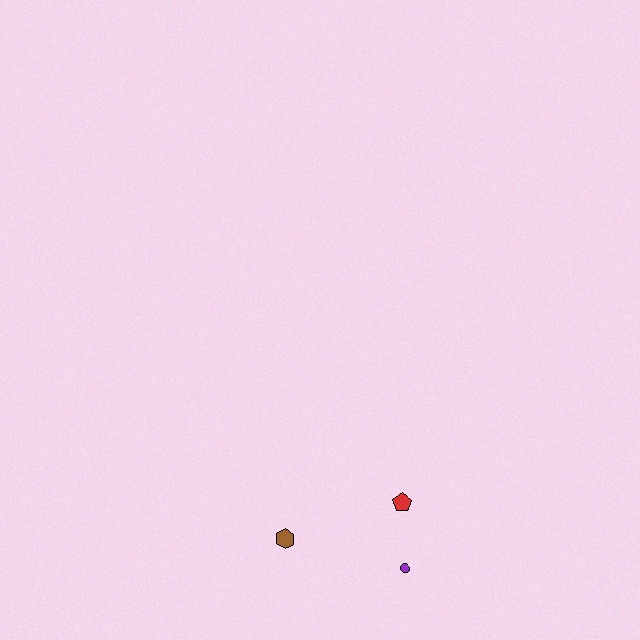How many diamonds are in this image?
There are no diamonds.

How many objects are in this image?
There are 3 objects.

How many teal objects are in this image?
There are no teal objects.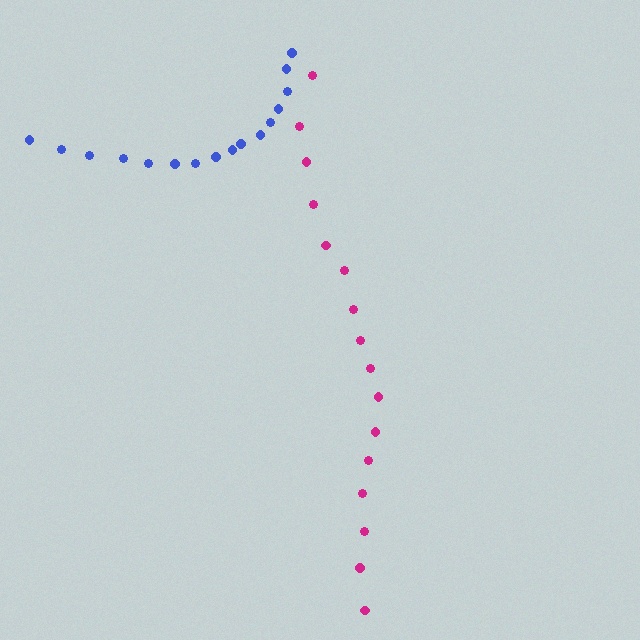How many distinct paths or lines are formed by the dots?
There are 2 distinct paths.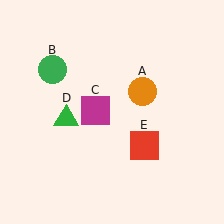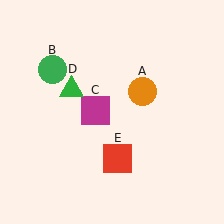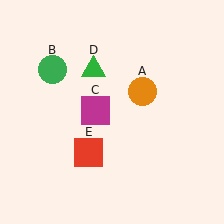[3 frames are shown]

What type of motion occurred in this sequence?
The green triangle (object D), red square (object E) rotated clockwise around the center of the scene.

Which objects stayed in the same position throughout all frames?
Orange circle (object A) and green circle (object B) and magenta square (object C) remained stationary.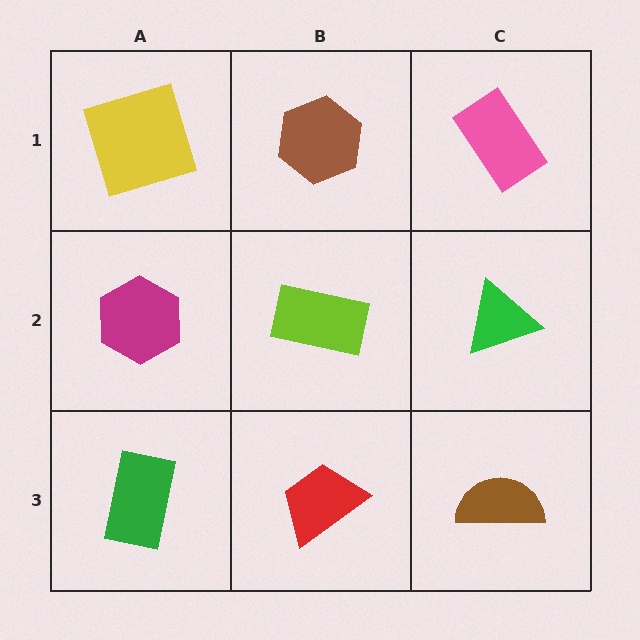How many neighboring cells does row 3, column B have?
3.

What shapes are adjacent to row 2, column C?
A pink rectangle (row 1, column C), a brown semicircle (row 3, column C), a lime rectangle (row 2, column B).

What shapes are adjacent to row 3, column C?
A green triangle (row 2, column C), a red trapezoid (row 3, column B).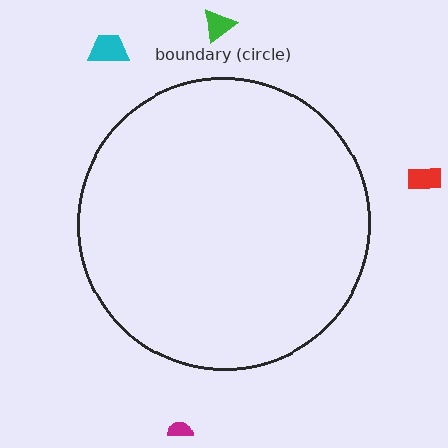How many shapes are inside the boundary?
0 inside, 4 outside.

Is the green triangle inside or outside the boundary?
Outside.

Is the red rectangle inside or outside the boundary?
Outside.